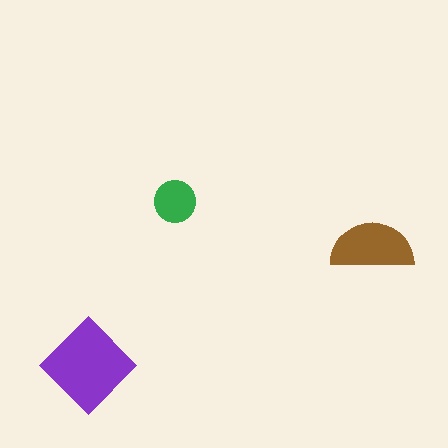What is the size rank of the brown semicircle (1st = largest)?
2nd.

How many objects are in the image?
There are 3 objects in the image.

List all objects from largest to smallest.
The purple diamond, the brown semicircle, the green circle.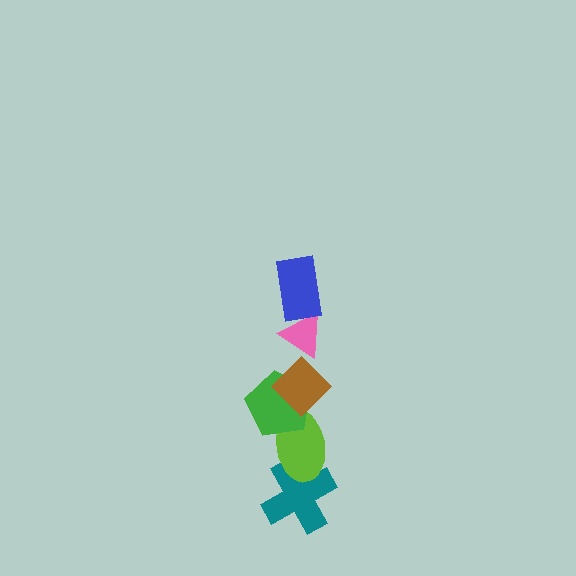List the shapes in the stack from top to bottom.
From top to bottom: the blue rectangle, the pink triangle, the brown diamond, the green pentagon, the lime ellipse, the teal cross.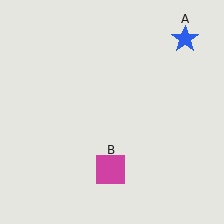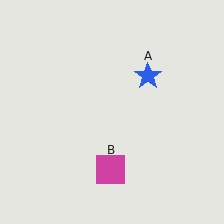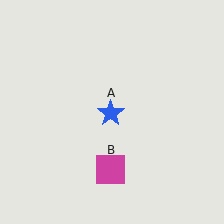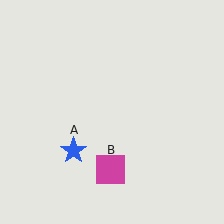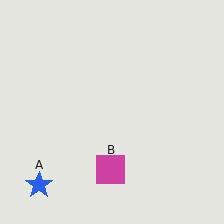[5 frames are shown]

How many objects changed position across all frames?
1 object changed position: blue star (object A).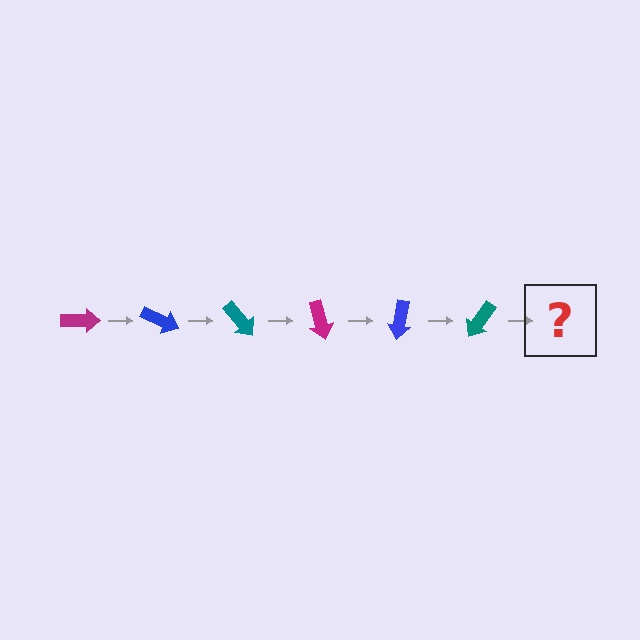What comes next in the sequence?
The next element should be a magenta arrow, rotated 150 degrees from the start.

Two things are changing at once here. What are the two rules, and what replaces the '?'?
The two rules are that it rotates 25 degrees each step and the color cycles through magenta, blue, and teal. The '?' should be a magenta arrow, rotated 150 degrees from the start.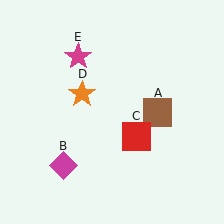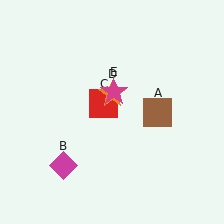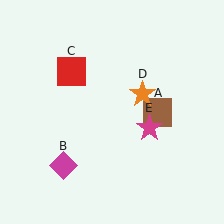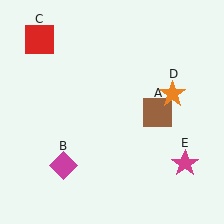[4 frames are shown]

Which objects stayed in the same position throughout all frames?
Brown square (object A) and magenta diamond (object B) remained stationary.